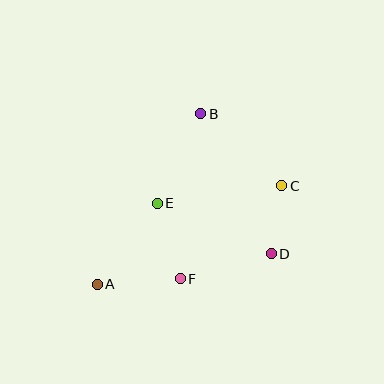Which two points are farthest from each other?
Points A and C are farthest from each other.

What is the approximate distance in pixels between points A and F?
The distance between A and F is approximately 84 pixels.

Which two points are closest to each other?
Points C and D are closest to each other.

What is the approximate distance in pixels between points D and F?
The distance between D and F is approximately 94 pixels.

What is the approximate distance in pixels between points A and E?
The distance between A and E is approximately 101 pixels.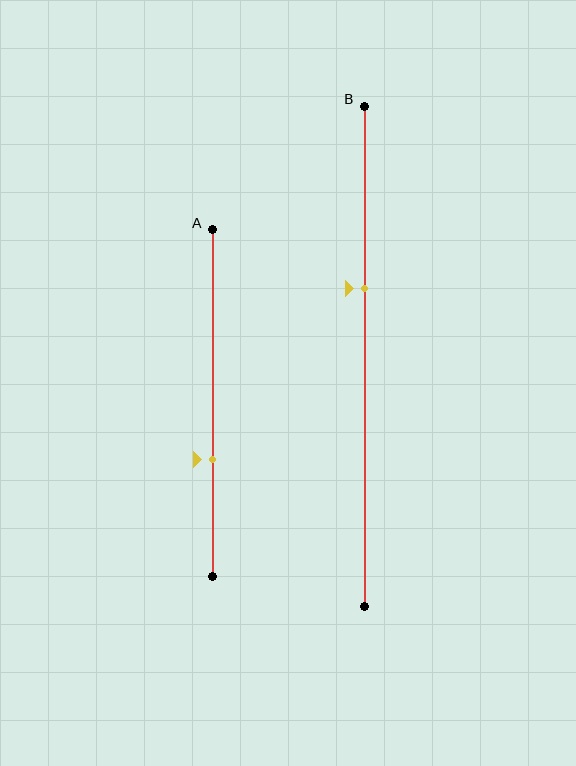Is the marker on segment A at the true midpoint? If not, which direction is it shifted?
No, the marker on segment A is shifted downward by about 16% of the segment length.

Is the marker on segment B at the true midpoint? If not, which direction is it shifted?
No, the marker on segment B is shifted upward by about 13% of the segment length.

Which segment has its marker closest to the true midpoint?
Segment B has its marker closest to the true midpoint.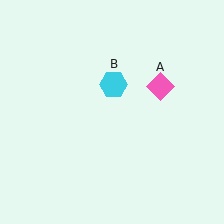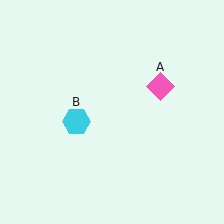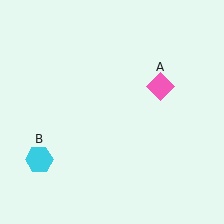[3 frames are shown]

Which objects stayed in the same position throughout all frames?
Pink diamond (object A) remained stationary.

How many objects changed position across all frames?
1 object changed position: cyan hexagon (object B).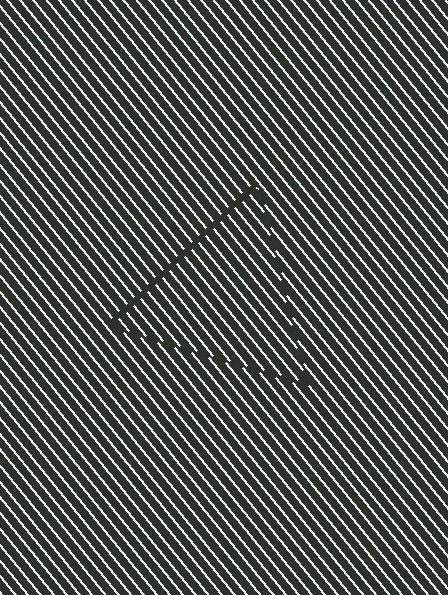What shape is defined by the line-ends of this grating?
An illusory triangle. The interior of the shape contains the same grating, shifted by half a period — the contour is defined by the phase discontinuity where line-ends from the inner and outer gratings abut.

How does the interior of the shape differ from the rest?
The interior of the shape contains the same grating, shifted by half a period — the contour is defined by the phase discontinuity where line-ends from the inner and outer gratings abut.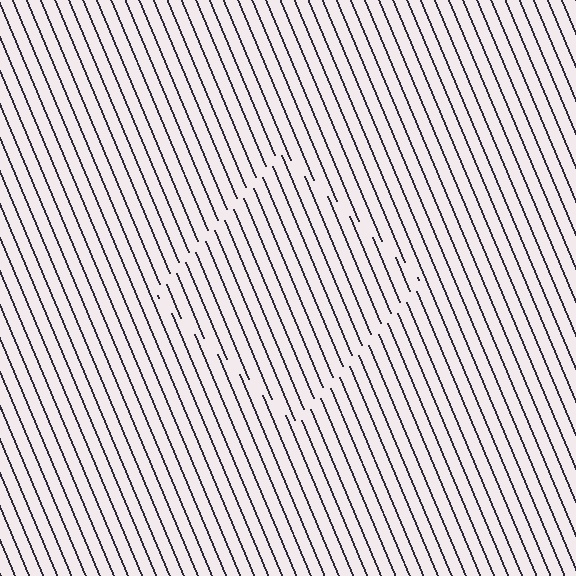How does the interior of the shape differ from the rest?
The interior of the shape contains the same grating, shifted by half a period — the contour is defined by the phase discontinuity where line-ends from the inner and outer gratings abut.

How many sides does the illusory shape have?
4 sides — the line-ends trace a square.